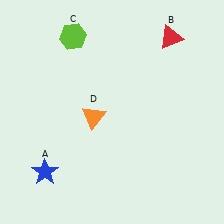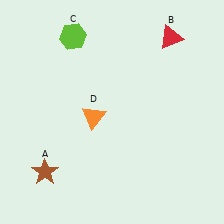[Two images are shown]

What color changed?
The star (A) changed from blue in Image 1 to brown in Image 2.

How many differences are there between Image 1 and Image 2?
There is 1 difference between the two images.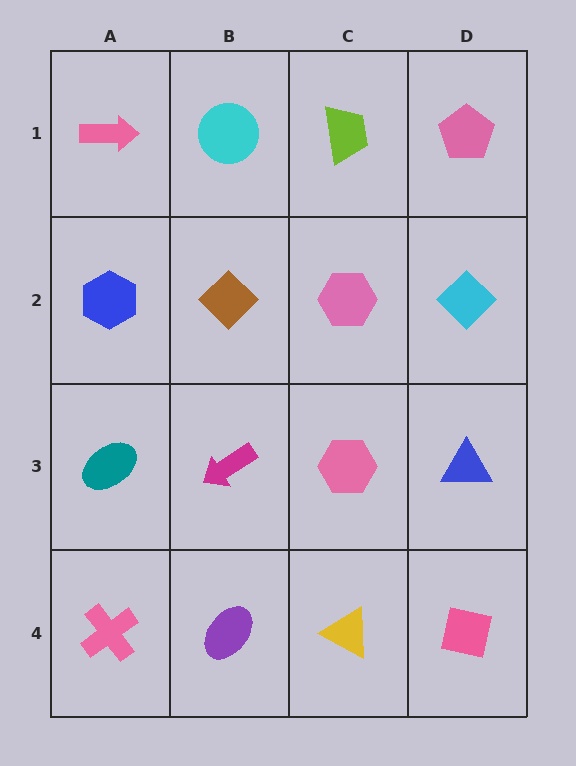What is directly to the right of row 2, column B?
A pink hexagon.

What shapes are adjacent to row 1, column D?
A cyan diamond (row 2, column D), a lime trapezoid (row 1, column C).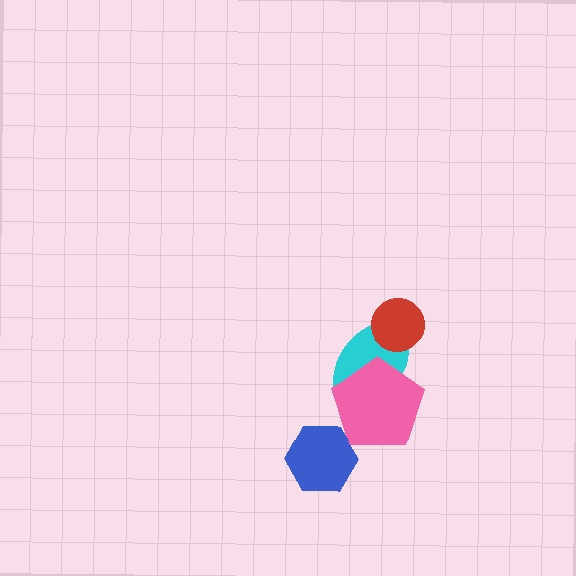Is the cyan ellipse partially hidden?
Yes, it is partially covered by another shape.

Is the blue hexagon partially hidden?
No, no other shape covers it.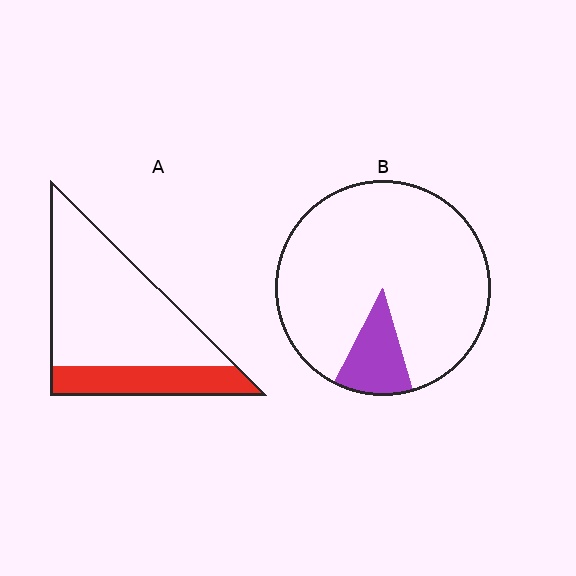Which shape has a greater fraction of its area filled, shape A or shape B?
Shape A.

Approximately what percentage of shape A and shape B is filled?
A is approximately 25% and B is approximately 10%.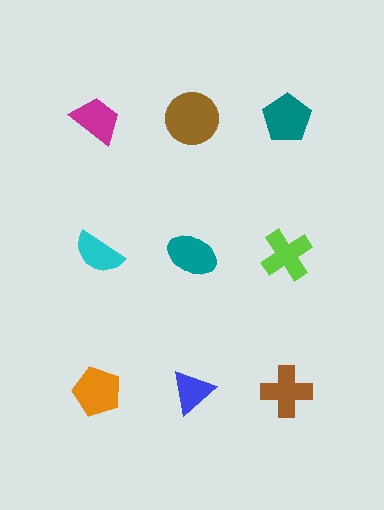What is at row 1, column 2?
A brown circle.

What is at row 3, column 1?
An orange pentagon.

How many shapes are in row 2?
3 shapes.